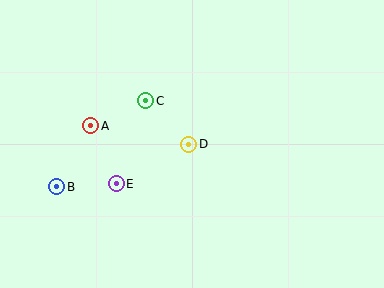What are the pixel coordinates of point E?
Point E is at (116, 184).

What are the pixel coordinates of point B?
Point B is at (57, 187).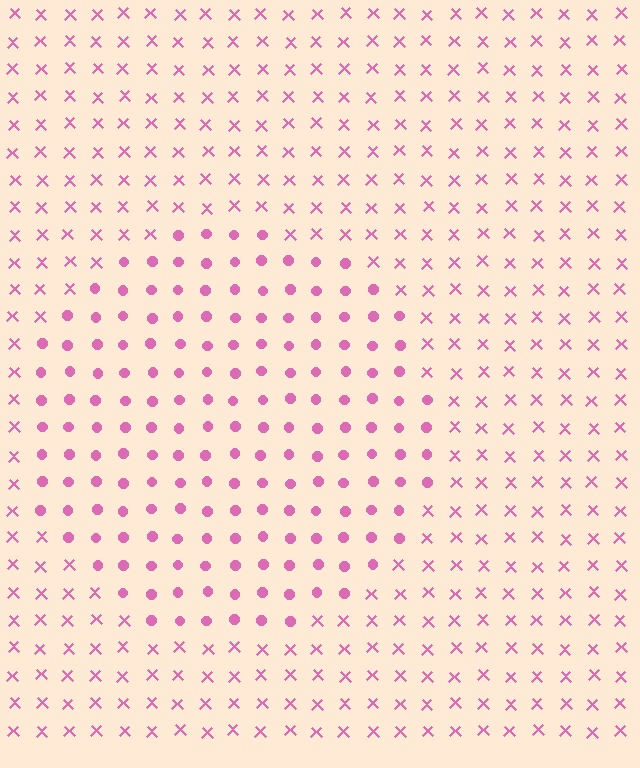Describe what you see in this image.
The image is filled with small pink elements arranged in a uniform grid. A circle-shaped region contains circles, while the surrounding area contains X marks. The boundary is defined purely by the change in element shape.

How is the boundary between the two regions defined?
The boundary is defined by a change in element shape: circles inside vs. X marks outside. All elements share the same color and spacing.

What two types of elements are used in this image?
The image uses circles inside the circle region and X marks outside it.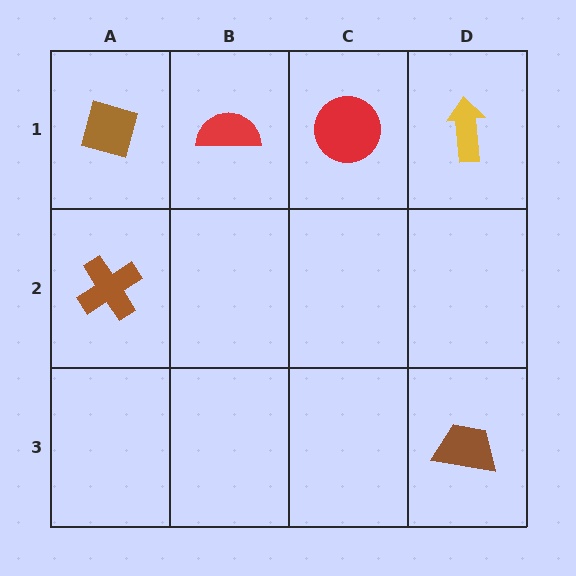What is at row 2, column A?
A brown cross.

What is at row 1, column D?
A yellow arrow.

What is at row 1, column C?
A red circle.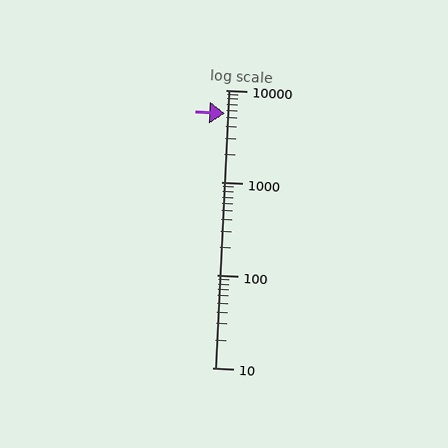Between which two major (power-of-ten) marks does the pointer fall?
The pointer is between 1000 and 10000.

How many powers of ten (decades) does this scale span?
The scale spans 3 decades, from 10 to 10000.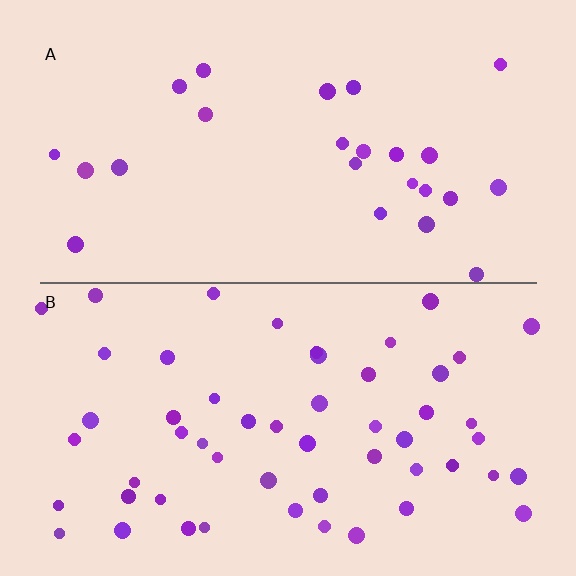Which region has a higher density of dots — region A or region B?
B (the bottom).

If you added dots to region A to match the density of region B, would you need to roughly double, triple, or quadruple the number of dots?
Approximately double.